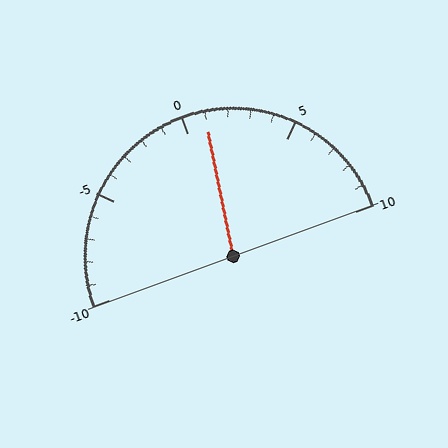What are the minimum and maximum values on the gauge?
The gauge ranges from -10 to 10.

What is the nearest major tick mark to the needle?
The nearest major tick mark is 0.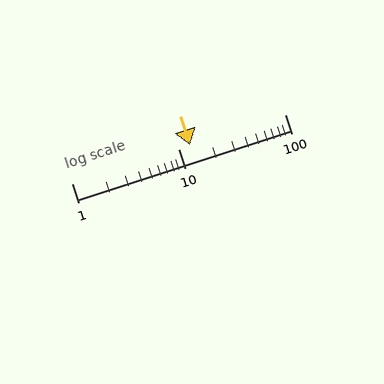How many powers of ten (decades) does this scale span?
The scale spans 2 decades, from 1 to 100.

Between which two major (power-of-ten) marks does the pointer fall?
The pointer is between 10 and 100.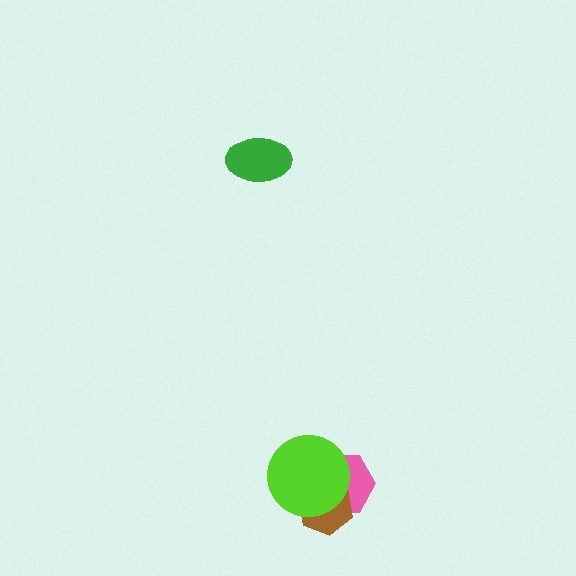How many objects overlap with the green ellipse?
0 objects overlap with the green ellipse.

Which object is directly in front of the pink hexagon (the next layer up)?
The brown hexagon is directly in front of the pink hexagon.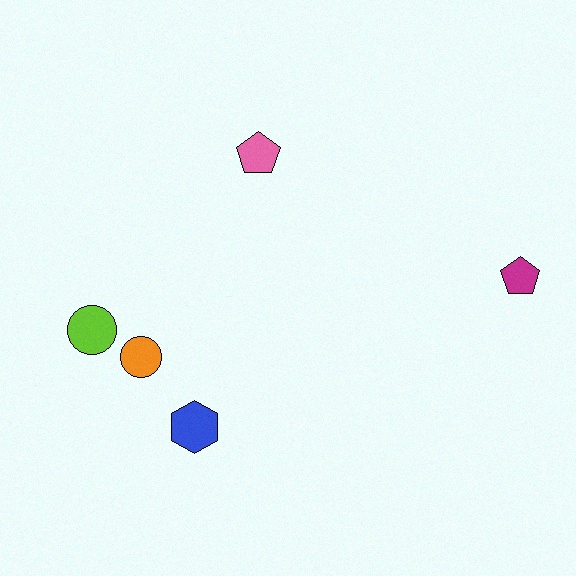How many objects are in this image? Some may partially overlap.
There are 5 objects.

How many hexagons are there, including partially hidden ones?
There is 1 hexagon.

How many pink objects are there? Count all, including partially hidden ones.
There is 1 pink object.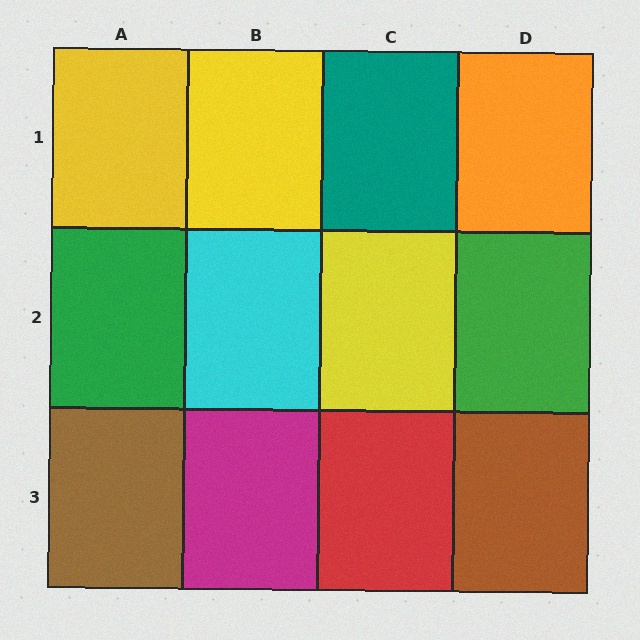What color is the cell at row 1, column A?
Yellow.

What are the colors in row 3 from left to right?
Brown, magenta, red, brown.